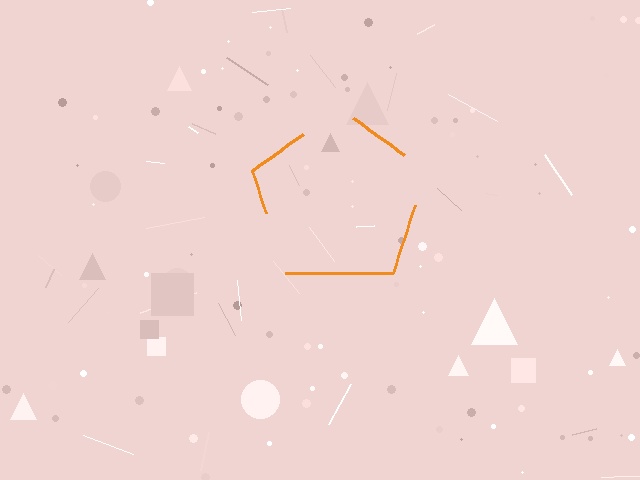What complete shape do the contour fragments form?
The contour fragments form a pentagon.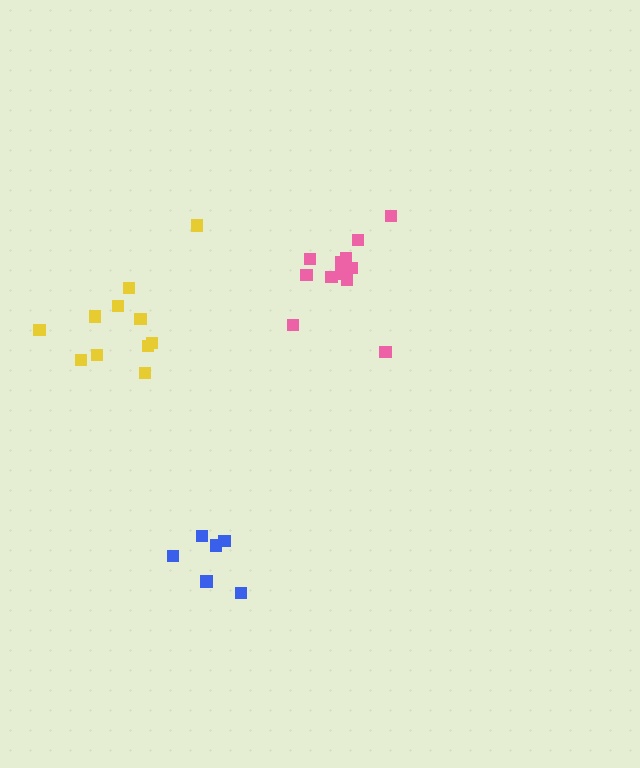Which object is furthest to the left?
The yellow cluster is leftmost.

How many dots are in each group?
Group 1: 11 dots, Group 2: 6 dots, Group 3: 12 dots (29 total).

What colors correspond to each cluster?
The clusters are colored: yellow, blue, pink.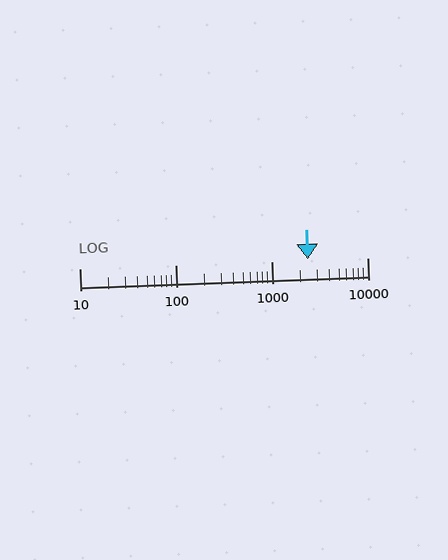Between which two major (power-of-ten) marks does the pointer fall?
The pointer is between 1000 and 10000.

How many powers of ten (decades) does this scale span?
The scale spans 3 decades, from 10 to 10000.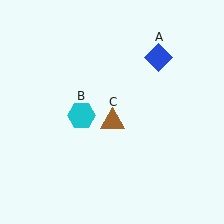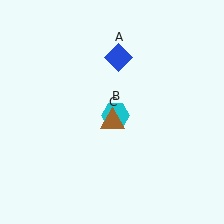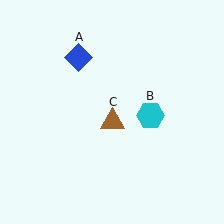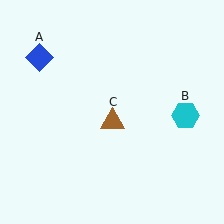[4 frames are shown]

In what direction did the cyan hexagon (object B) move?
The cyan hexagon (object B) moved right.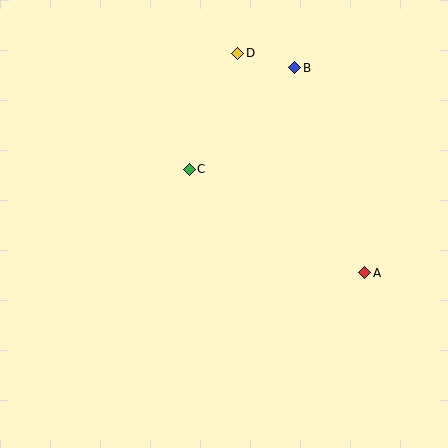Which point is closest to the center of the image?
Point C at (189, 169) is closest to the center.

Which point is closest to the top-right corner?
Point B is closest to the top-right corner.